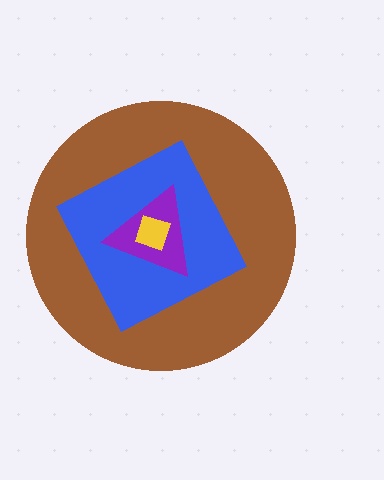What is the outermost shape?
The brown circle.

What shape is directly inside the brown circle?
The blue diamond.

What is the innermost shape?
The yellow square.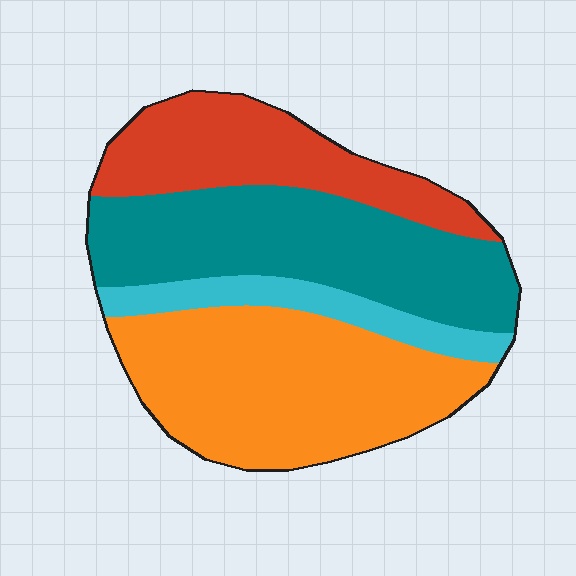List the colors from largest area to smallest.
From largest to smallest: orange, teal, red, cyan.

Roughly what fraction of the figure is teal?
Teal covers around 30% of the figure.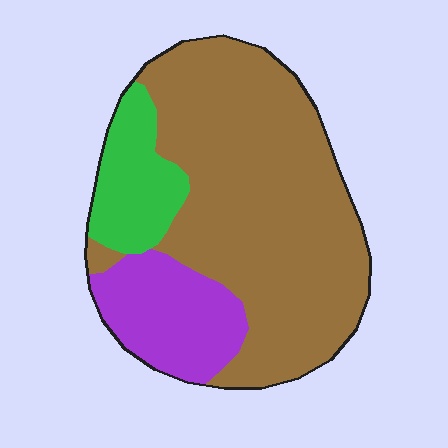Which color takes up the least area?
Green, at roughly 15%.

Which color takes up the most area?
Brown, at roughly 70%.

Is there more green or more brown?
Brown.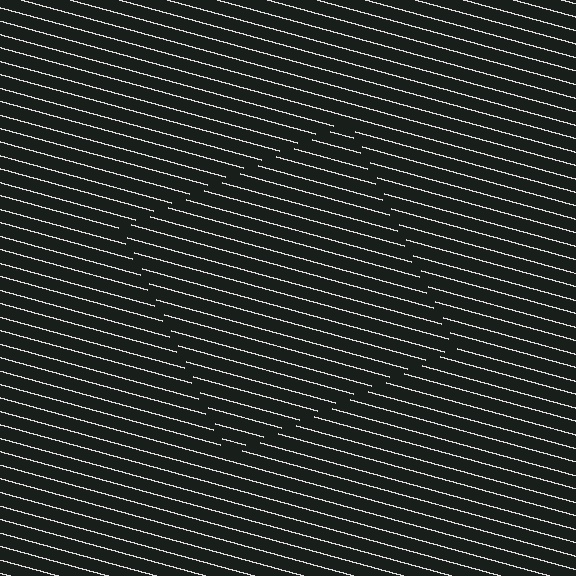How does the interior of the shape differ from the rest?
The interior of the shape contains the same grating, shifted by half a period — the contour is defined by the phase discontinuity where line-ends from the inner and outer gratings abut.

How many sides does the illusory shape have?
4 sides — the line-ends trace a square.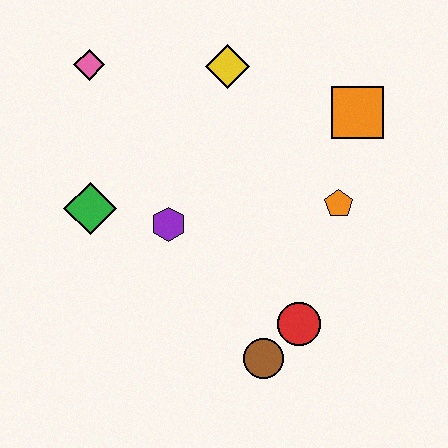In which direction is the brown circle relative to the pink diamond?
The brown circle is below the pink diamond.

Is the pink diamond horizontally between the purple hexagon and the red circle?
No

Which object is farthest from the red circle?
The pink diamond is farthest from the red circle.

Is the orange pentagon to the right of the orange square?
No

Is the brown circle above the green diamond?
No